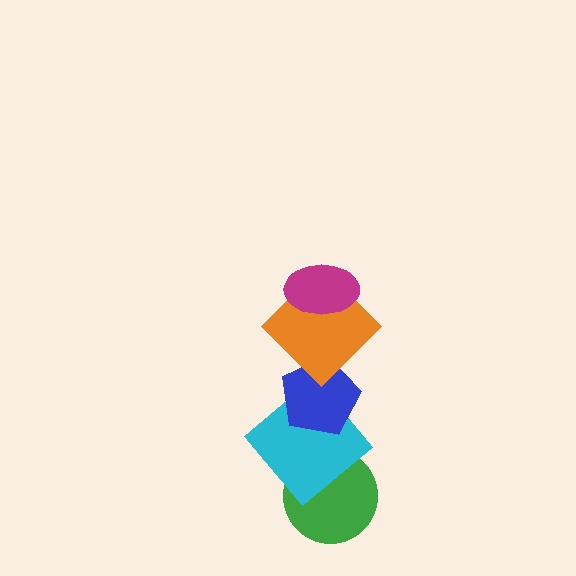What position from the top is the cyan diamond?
The cyan diamond is 4th from the top.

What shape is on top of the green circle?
The cyan diamond is on top of the green circle.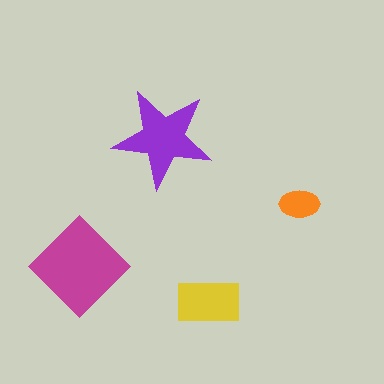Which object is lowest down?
The yellow rectangle is bottommost.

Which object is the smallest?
The orange ellipse.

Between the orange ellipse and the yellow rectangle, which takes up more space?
The yellow rectangle.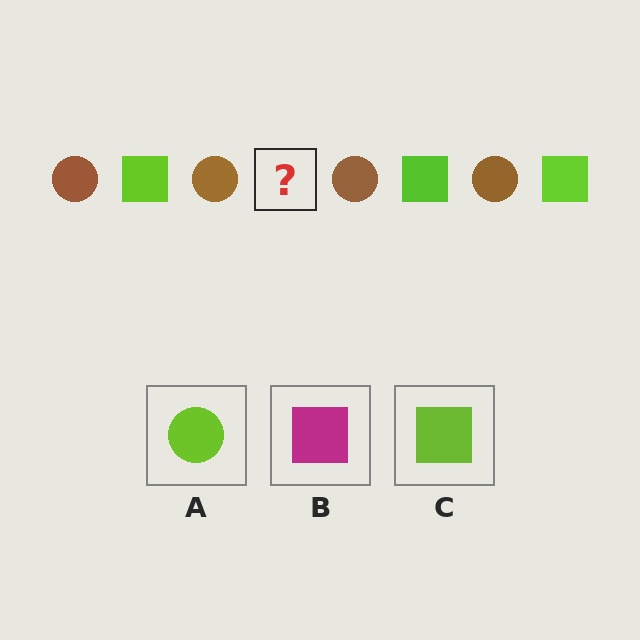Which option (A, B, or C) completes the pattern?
C.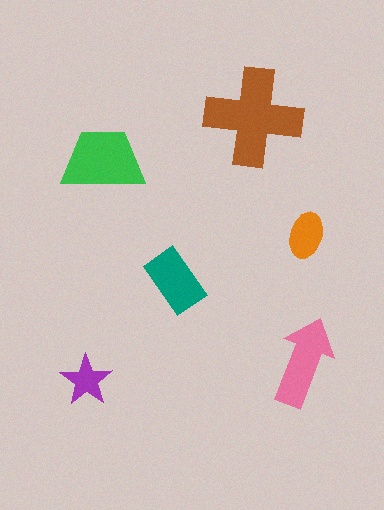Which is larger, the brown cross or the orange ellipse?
The brown cross.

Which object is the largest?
The brown cross.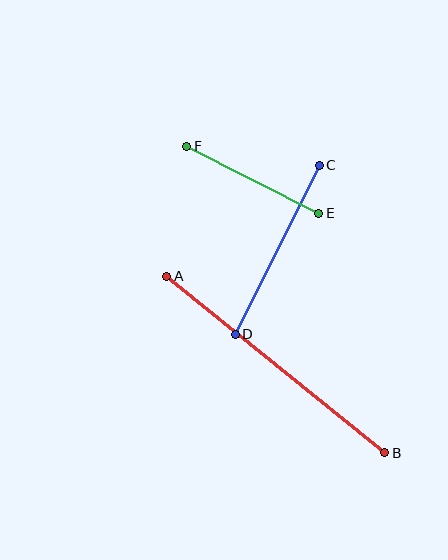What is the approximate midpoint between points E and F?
The midpoint is at approximately (253, 180) pixels.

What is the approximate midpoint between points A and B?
The midpoint is at approximately (276, 365) pixels.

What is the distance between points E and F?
The distance is approximately 148 pixels.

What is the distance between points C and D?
The distance is approximately 189 pixels.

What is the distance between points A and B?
The distance is approximately 280 pixels.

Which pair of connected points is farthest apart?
Points A and B are farthest apart.